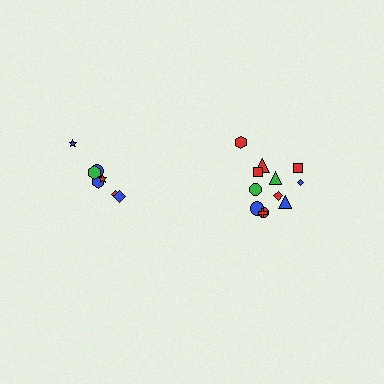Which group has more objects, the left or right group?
The right group.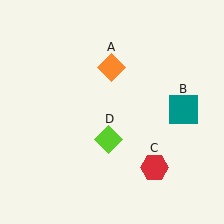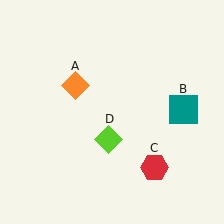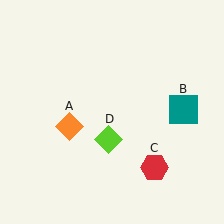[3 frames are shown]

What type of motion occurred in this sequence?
The orange diamond (object A) rotated counterclockwise around the center of the scene.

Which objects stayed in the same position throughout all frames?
Teal square (object B) and red hexagon (object C) and lime diamond (object D) remained stationary.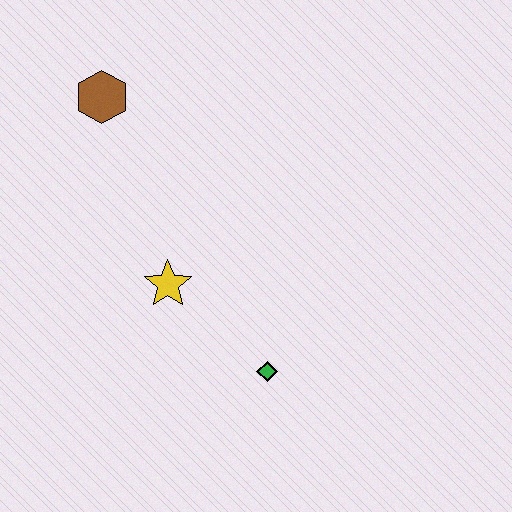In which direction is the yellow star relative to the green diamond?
The yellow star is to the left of the green diamond.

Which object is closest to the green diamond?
The yellow star is closest to the green diamond.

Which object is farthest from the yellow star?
The brown hexagon is farthest from the yellow star.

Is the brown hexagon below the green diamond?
No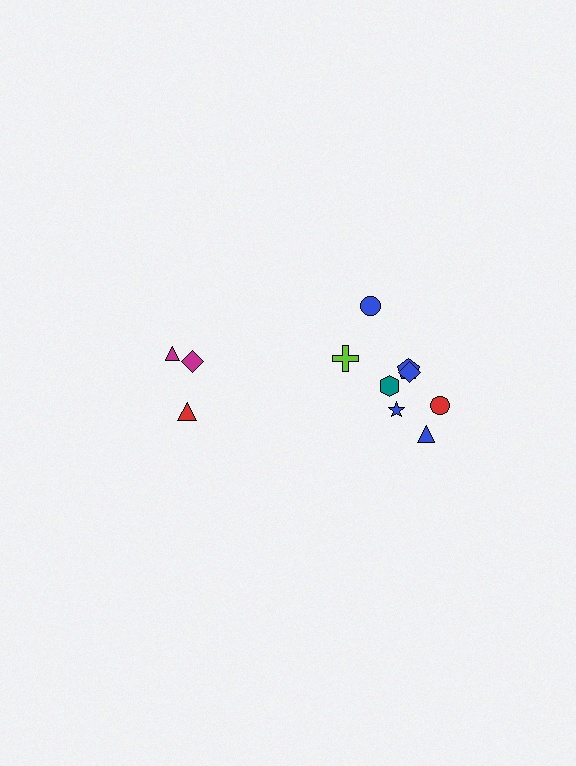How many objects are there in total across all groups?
There are 11 objects.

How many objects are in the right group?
There are 8 objects.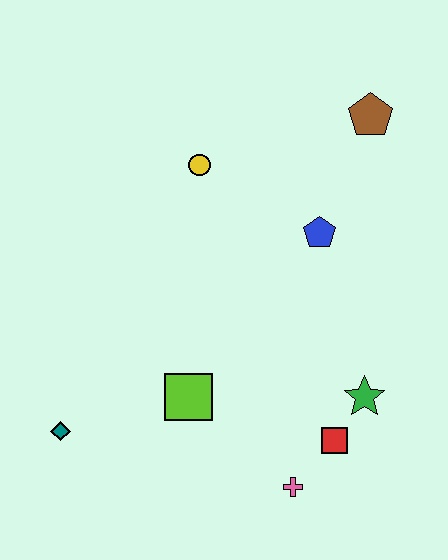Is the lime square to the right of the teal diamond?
Yes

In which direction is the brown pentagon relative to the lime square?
The brown pentagon is above the lime square.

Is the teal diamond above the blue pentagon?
No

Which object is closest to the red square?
The green star is closest to the red square.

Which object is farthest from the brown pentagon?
The teal diamond is farthest from the brown pentagon.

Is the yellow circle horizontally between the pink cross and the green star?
No